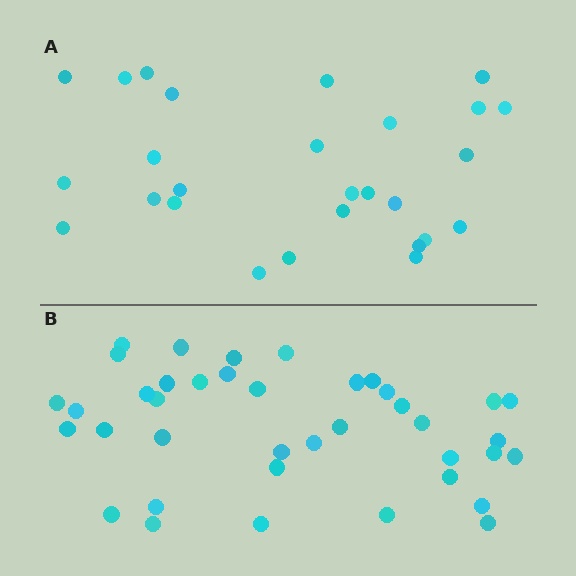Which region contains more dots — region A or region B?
Region B (the bottom region) has more dots.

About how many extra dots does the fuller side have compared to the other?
Region B has roughly 12 or so more dots than region A.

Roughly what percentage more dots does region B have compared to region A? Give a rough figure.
About 45% more.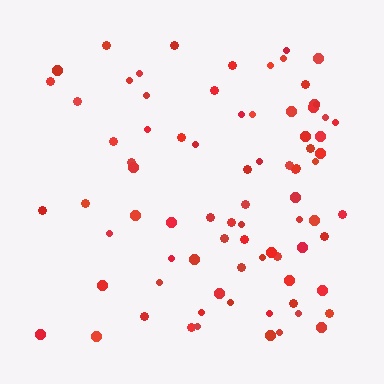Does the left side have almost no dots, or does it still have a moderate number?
Still a moderate number, just noticeably fewer than the right.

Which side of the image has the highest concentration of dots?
The right.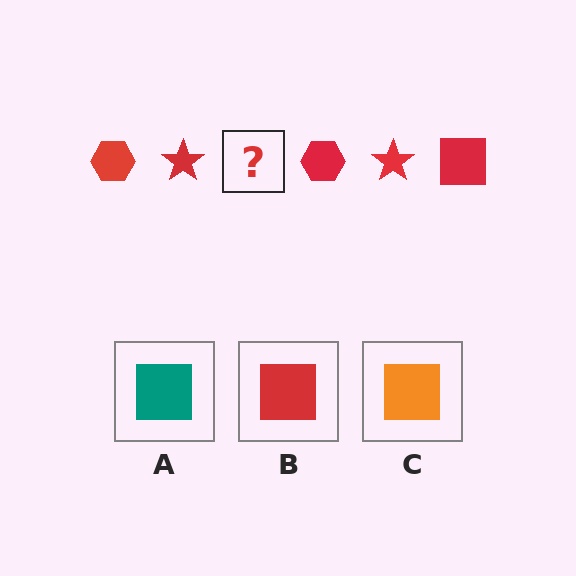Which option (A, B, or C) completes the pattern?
B.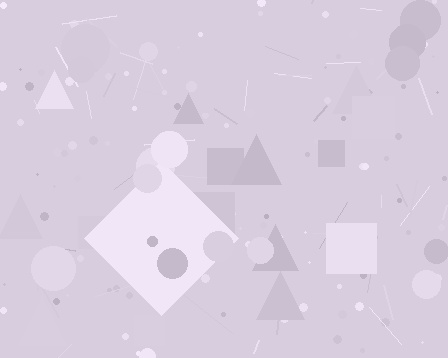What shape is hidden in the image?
A diamond is hidden in the image.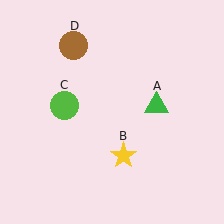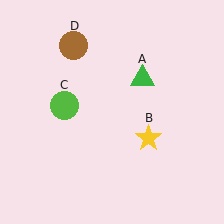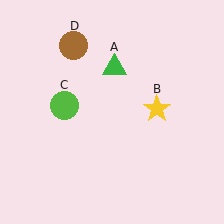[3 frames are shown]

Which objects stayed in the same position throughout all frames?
Lime circle (object C) and brown circle (object D) remained stationary.